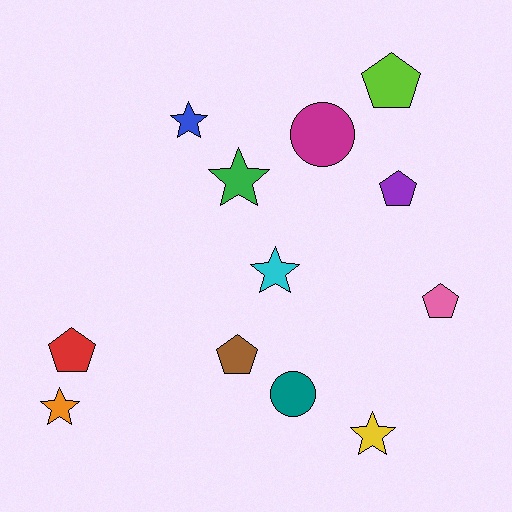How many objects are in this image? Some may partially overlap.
There are 12 objects.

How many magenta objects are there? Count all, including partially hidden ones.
There is 1 magenta object.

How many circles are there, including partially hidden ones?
There are 2 circles.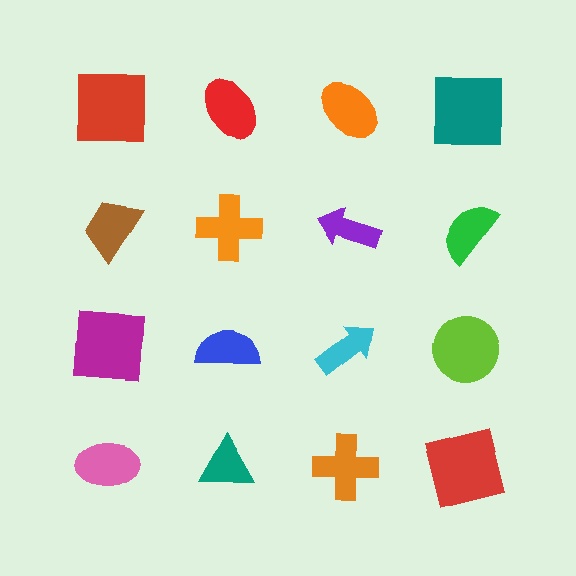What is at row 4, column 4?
A red square.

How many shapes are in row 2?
4 shapes.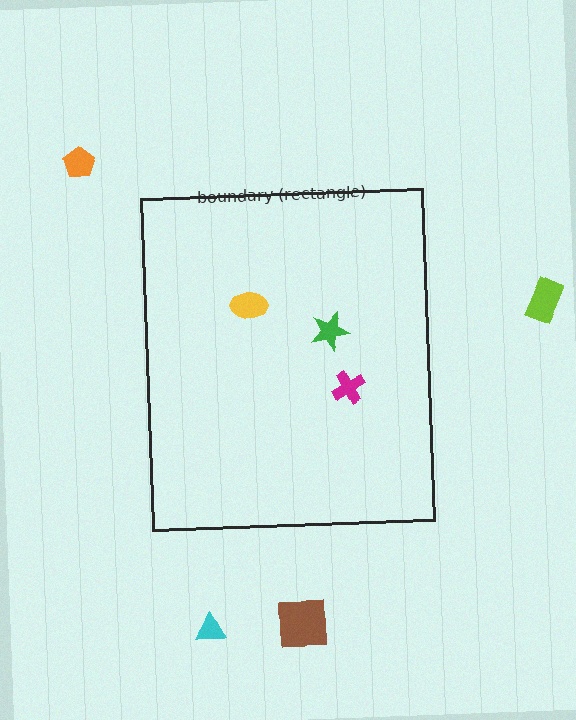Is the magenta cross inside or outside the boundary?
Inside.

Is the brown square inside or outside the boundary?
Outside.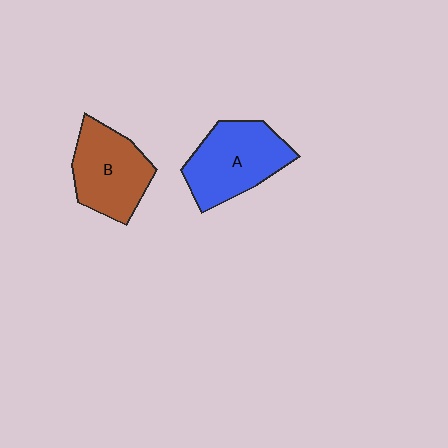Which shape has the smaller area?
Shape B (brown).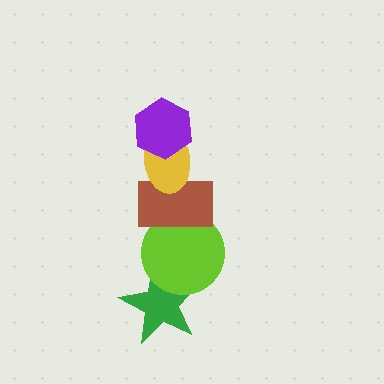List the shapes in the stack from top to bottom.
From top to bottom: the purple hexagon, the yellow ellipse, the brown rectangle, the lime circle, the green star.